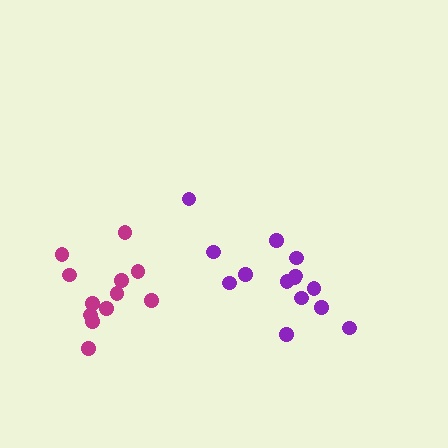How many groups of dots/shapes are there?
There are 2 groups.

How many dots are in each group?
Group 1: 12 dots, Group 2: 14 dots (26 total).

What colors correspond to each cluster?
The clusters are colored: magenta, purple.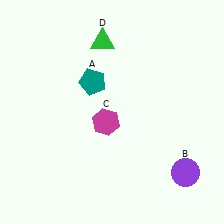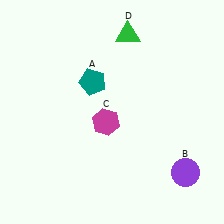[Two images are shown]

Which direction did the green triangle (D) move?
The green triangle (D) moved right.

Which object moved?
The green triangle (D) moved right.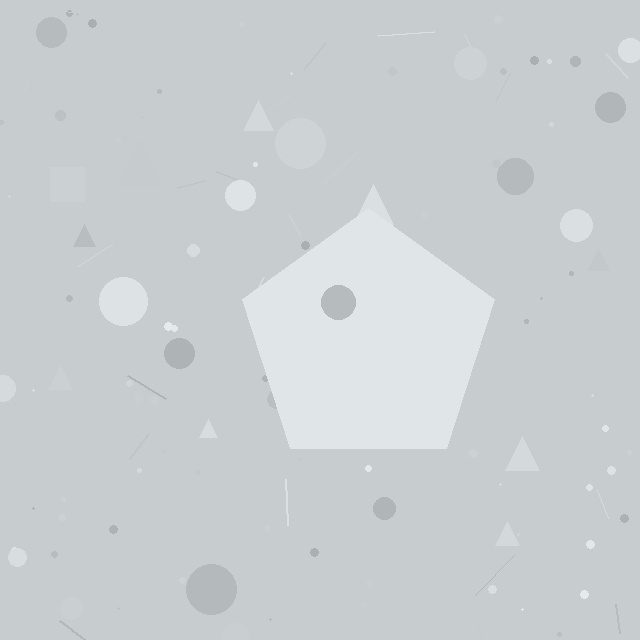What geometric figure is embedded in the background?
A pentagon is embedded in the background.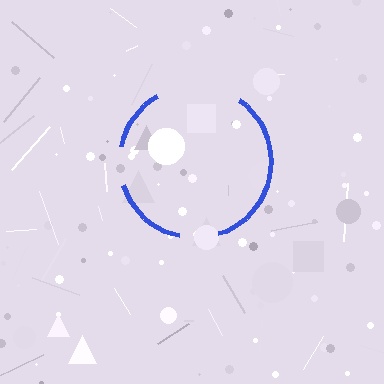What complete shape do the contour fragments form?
The contour fragments form a circle.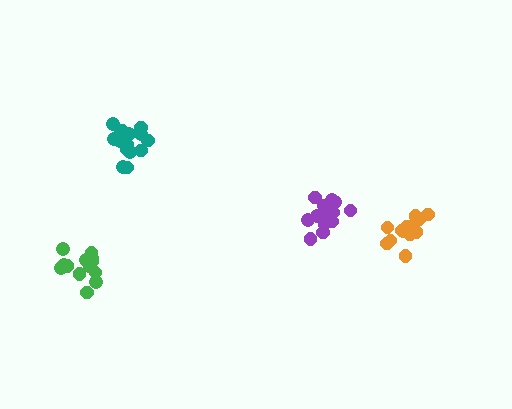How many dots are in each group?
Group 1: 15 dots, Group 2: 13 dots, Group 3: 13 dots, Group 4: 16 dots (57 total).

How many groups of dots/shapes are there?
There are 4 groups.